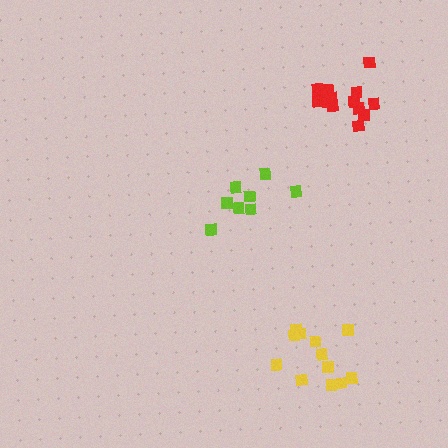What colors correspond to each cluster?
The clusters are colored: yellow, red, lime.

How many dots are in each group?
Group 1: 12 dots, Group 2: 13 dots, Group 3: 8 dots (33 total).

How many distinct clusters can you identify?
There are 3 distinct clusters.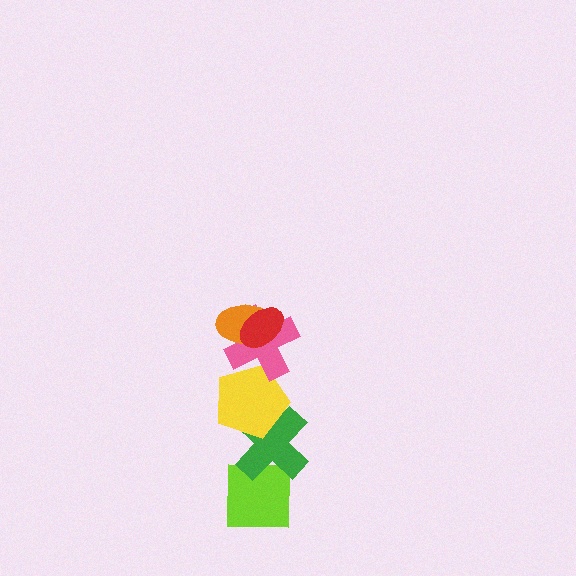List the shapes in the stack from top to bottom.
From top to bottom: the red ellipse, the orange ellipse, the pink cross, the yellow pentagon, the green cross, the lime square.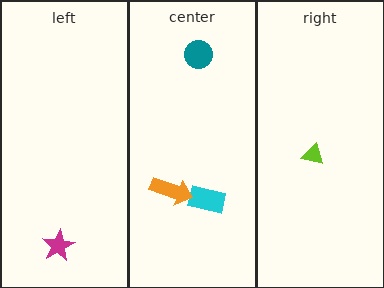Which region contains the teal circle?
The center region.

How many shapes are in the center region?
3.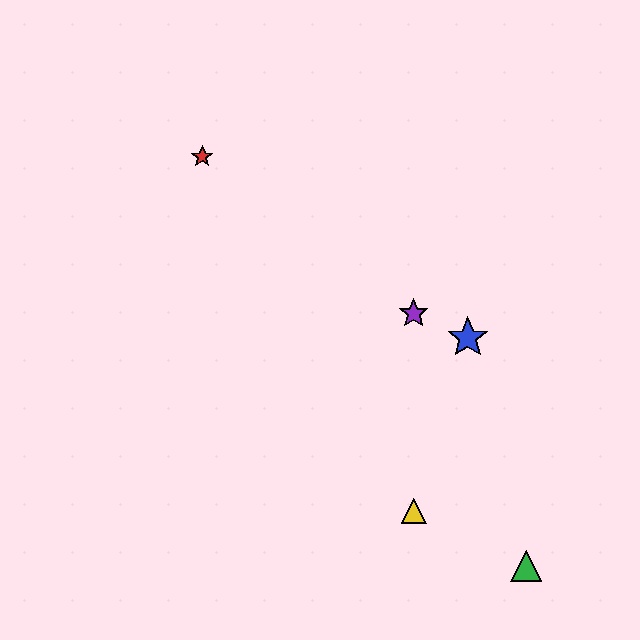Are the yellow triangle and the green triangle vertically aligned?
No, the yellow triangle is at x≈414 and the green triangle is at x≈526.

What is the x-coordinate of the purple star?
The purple star is at x≈414.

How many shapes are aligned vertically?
2 shapes (the yellow triangle, the purple star) are aligned vertically.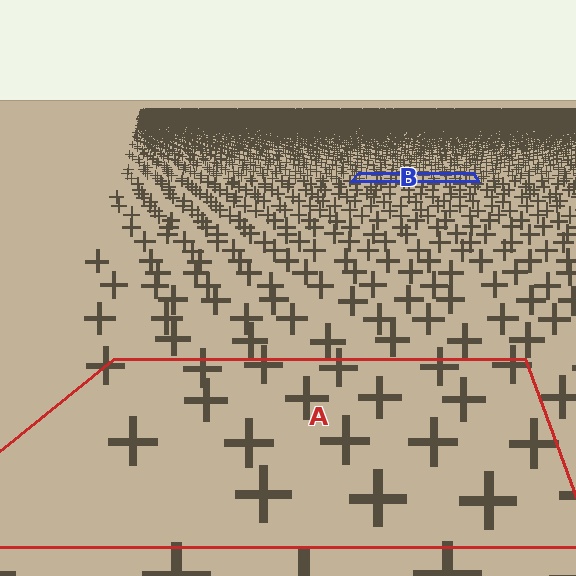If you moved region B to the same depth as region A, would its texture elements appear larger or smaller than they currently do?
They would appear larger. At a closer depth, the same texture elements are projected at a bigger on-screen size.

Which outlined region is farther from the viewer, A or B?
Region B is farther from the viewer — the texture elements inside it appear smaller and more densely packed.